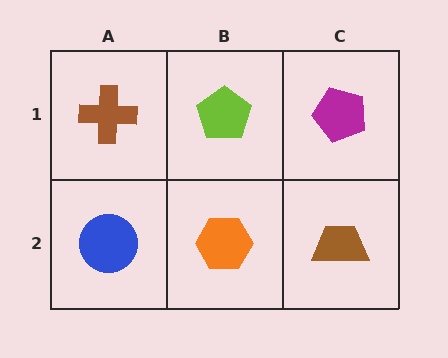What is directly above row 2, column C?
A magenta pentagon.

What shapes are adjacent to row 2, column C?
A magenta pentagon (row 1, column C), an orange hexagon (row 2, column B).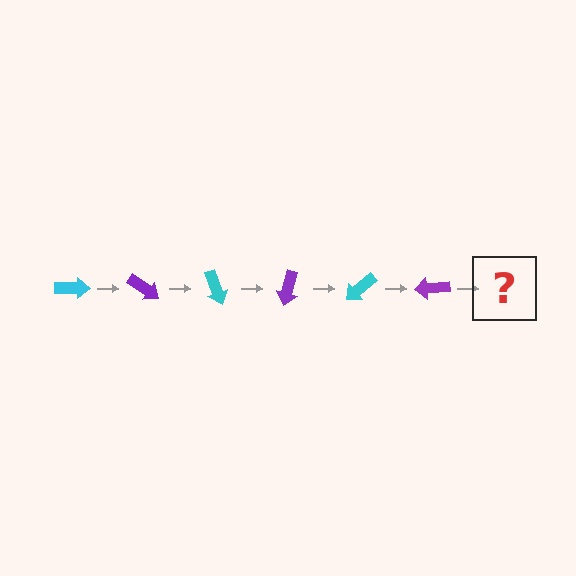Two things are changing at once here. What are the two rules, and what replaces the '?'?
The two rules are that it rotates 35 degrees each step and the color cycles through cyan and purple. The '?' should be a cyan arrow, rotated 210 degrees from the start.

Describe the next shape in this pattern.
It should be a cyan arrow, rotated 210 degrees from the start.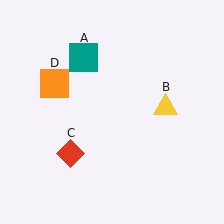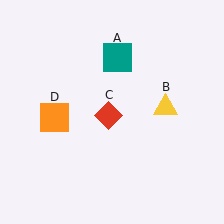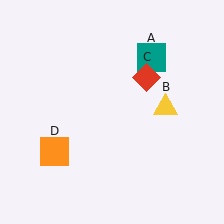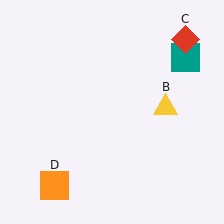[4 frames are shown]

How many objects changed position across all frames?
3 objects changed position: teal square (object A), red diamond (object C), orange square (object D).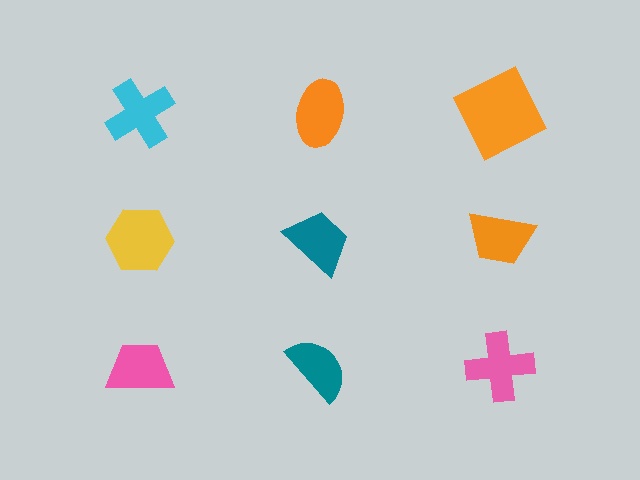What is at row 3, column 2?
A teal semicircle.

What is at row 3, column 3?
A pink cross.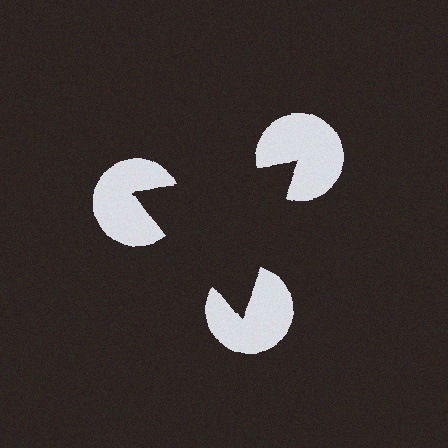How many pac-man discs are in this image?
There are 3 — one at each vertex of the illusory triangle.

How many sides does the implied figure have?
3 sides.